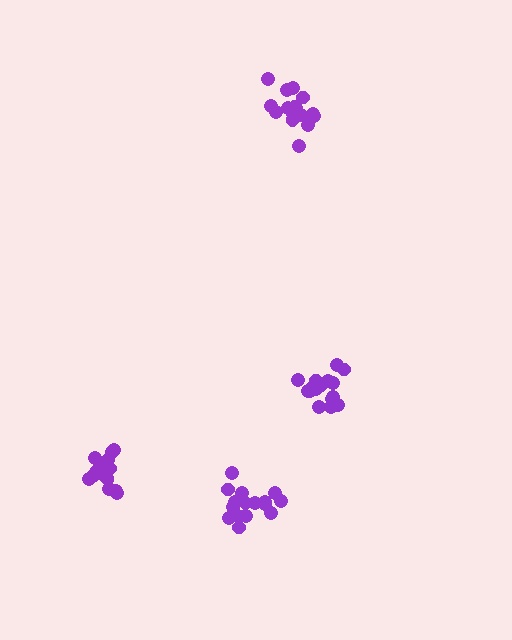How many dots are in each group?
Group 1: 16 dots, Group 2: 17 dots, Group 3: 17 dots, Group 4: 16 dots (66 total).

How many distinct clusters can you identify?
There are 4 distinct clusters.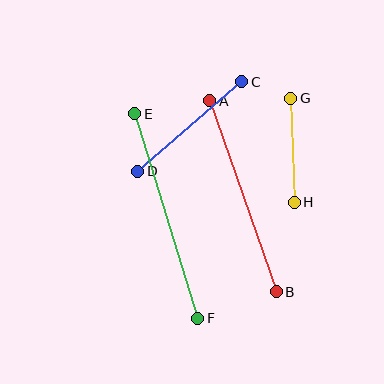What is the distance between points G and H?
The distance is approximately 104 pixels.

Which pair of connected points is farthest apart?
Points E and F are farthest apart.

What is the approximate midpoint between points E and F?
The midpoint is at approximately (166, 216) pixels.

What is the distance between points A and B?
The distance is approximately 202 pixels.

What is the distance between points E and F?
The distance is approximately 214 pixels.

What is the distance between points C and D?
The distance is approximately 137 pixels.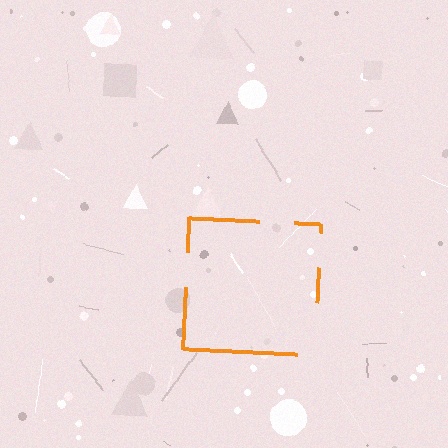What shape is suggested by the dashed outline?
The dashed outline suggests a square.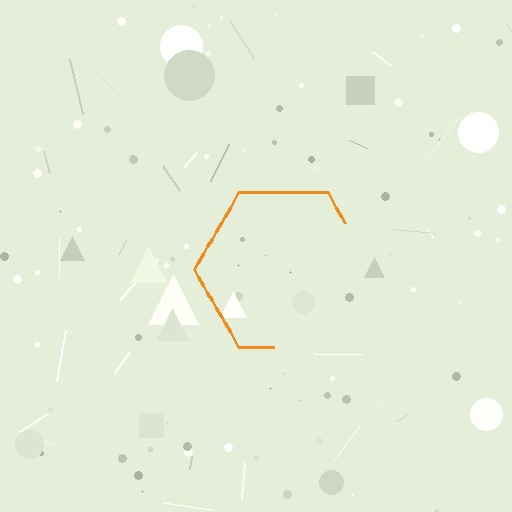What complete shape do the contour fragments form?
The contour fragments form a hexagon.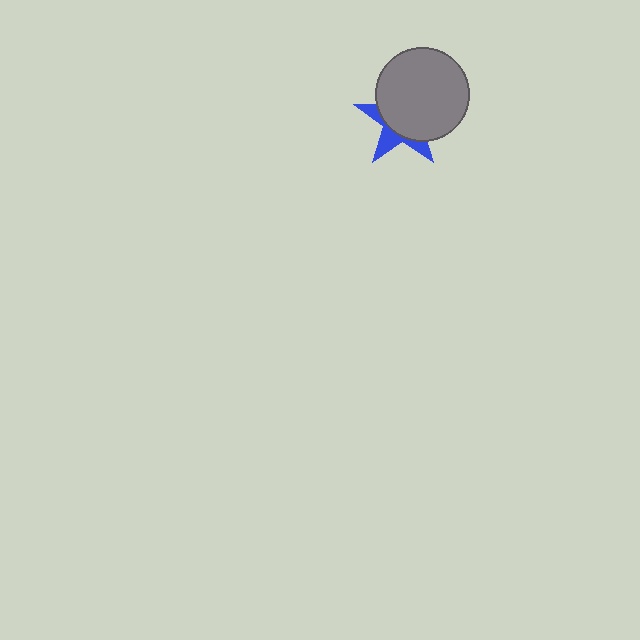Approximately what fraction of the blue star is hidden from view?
Roughly 67% of the blue star is hidden behind the gray circle.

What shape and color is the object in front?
The object in front is a gray circle.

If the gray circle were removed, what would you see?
You would see the complete blue star.